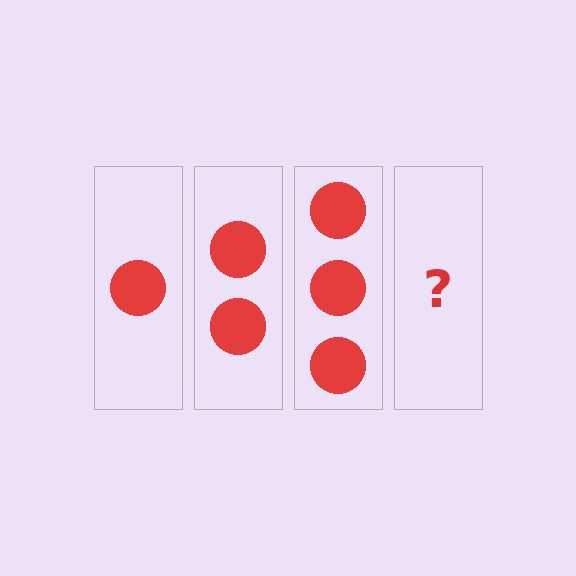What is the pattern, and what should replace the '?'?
The pattern is that each step adds one more circle. The '?' should be 4 circles.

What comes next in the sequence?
The next element should be 4 circles.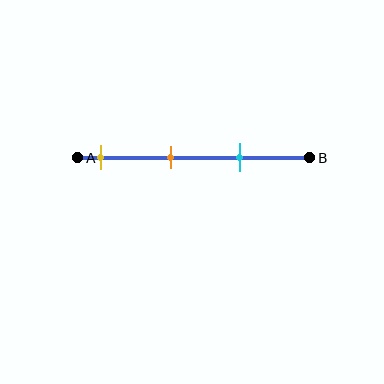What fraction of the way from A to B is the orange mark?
The orange mark is approximately 40% (0.4) of the way from A to B.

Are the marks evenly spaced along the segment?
Yes, the marks are approximately evenly spaced.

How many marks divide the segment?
There are 3 marks dividing the segment.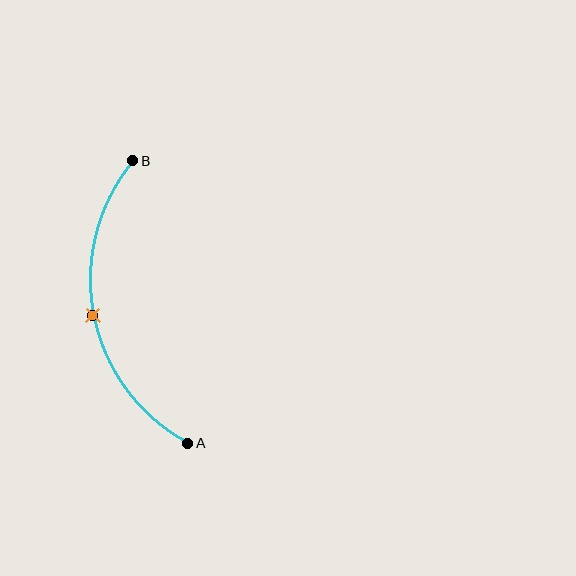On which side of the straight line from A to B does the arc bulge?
The arc bulges to the left of the straight line connecting A and B.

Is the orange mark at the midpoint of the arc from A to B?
Yes. The orange mark lies on the arc at equal arc-length from both A and B — it is the arc midpoint.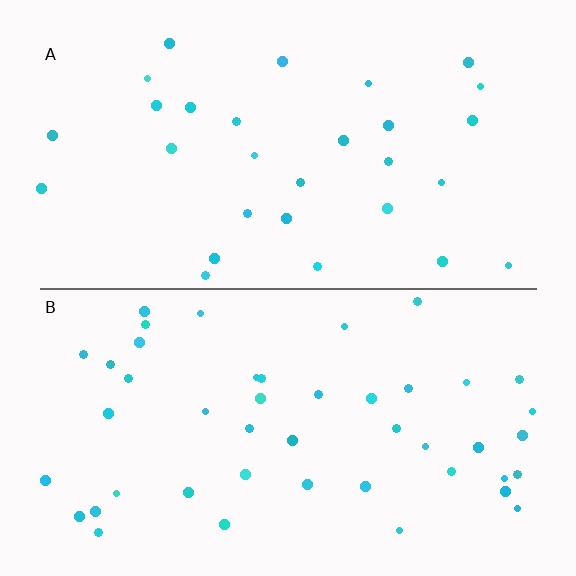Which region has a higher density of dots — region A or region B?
B (the bottom).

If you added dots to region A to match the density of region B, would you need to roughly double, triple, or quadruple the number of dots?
Approximately double.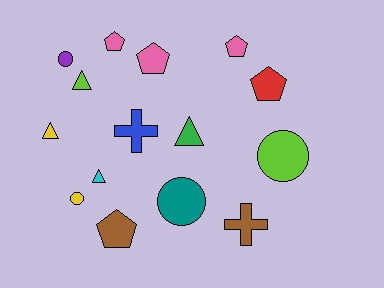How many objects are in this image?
There are 15 objects.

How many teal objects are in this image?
There is 1 teal object.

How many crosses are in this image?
There are 2 crosses.